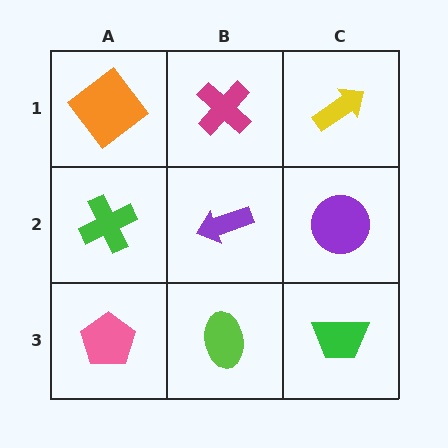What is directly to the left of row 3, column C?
A lime ellipse.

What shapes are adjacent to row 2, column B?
A magenta cross (row 1, column B), a lime ellipse (row 3, column B), a green cross (row 2, column A), a purple circle (row 2, column C).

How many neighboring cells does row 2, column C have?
3.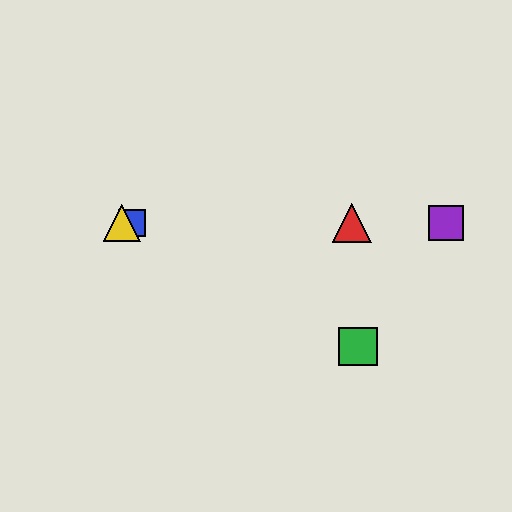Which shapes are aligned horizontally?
The red triangle, the blue square, the yellow triangle, the purple square are aligned horizontally.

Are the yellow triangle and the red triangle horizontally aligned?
Yes, both are at y≈223.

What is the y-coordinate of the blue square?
The blue square is at y≈223.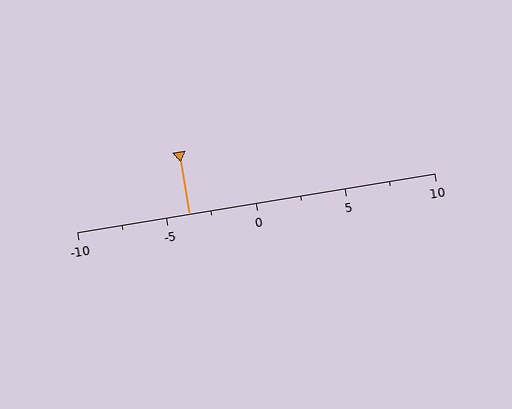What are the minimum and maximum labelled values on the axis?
The axis runs from -10 to 10.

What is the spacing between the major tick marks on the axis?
The major ticks are spaced 5 apart.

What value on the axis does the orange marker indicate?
The marker indicates approximately -3.8.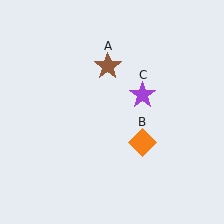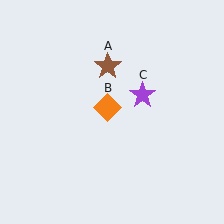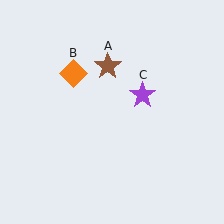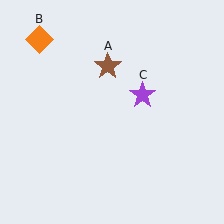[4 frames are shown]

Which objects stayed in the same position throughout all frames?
Brown star (object A) and purple star (object C) remained stationary.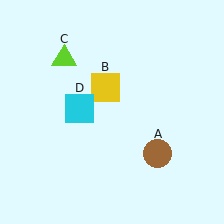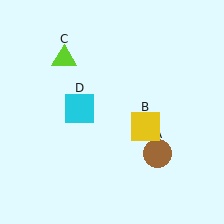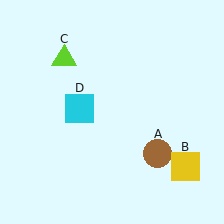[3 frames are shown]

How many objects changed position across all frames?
1 object changed position: yellow square (object B).